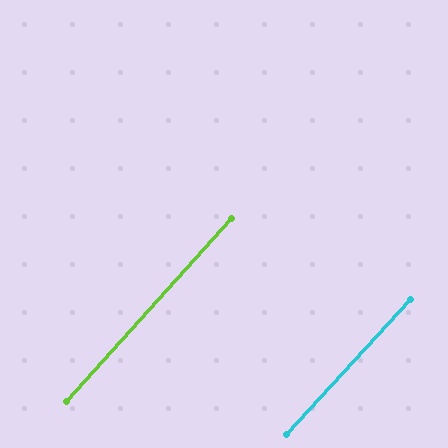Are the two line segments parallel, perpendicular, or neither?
Parallel — their directions differ by only 0.5°.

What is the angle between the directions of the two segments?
Approximately 1 degree.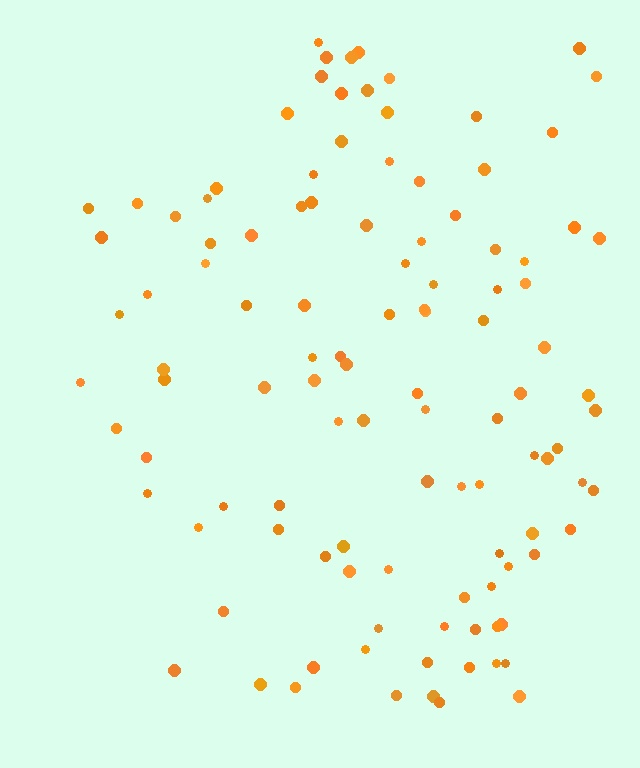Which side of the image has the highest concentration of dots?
The right.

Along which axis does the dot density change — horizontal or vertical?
Horizontal.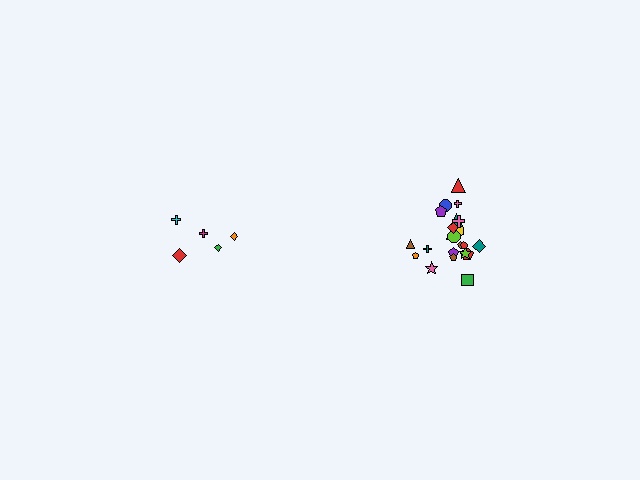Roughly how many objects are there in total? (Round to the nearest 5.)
Roughly 25 objects in total.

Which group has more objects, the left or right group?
The right group.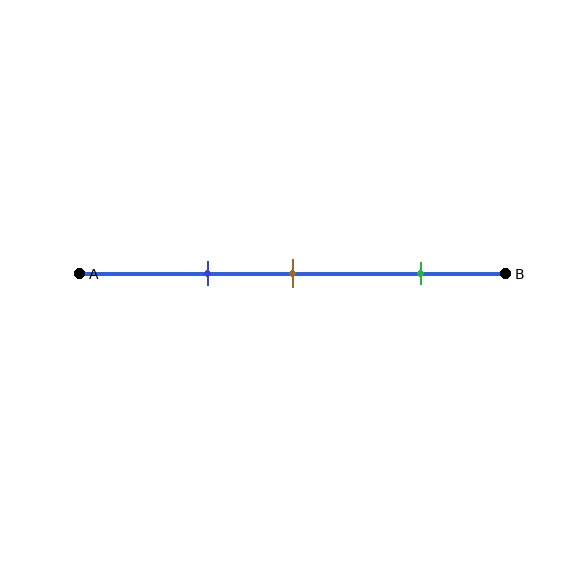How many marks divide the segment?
There are 3 marks dividing the segment.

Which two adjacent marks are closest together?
The blue and brown marks are the closest adjacent pair.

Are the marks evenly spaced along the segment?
No, the marks are not evenly spaced.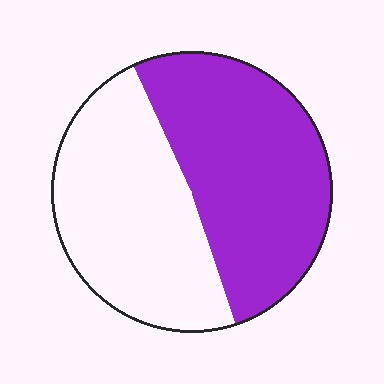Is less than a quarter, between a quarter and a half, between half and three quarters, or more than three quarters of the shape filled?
Between half and three quarters.